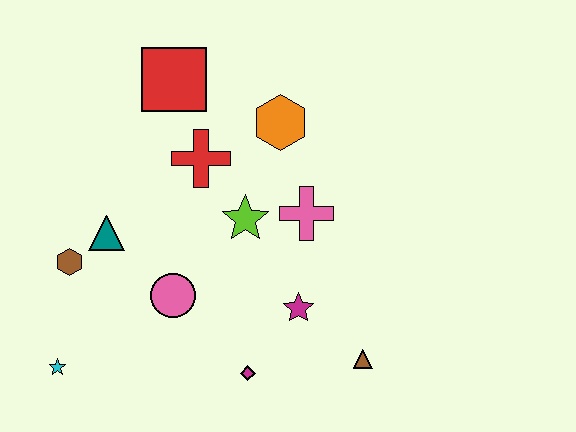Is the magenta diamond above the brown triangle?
No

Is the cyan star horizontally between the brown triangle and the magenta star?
No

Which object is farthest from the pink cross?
The cyan star is farthest from the pink cross.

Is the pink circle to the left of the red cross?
Yes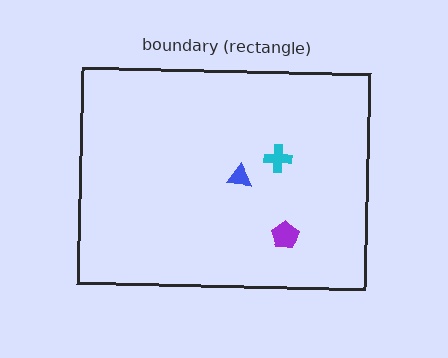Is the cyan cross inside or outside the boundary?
Inside.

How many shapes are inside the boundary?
3 inside, 0 outside.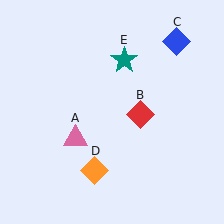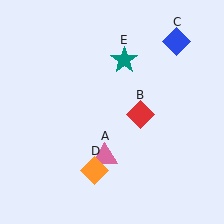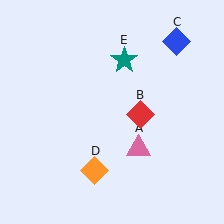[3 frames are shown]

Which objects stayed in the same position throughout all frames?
Red diamond (object B) and blue diamond (object C) and orange diamond (object D) and teal star (object E) remained stationary.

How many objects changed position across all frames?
1 object changed position: pink triangle (object A).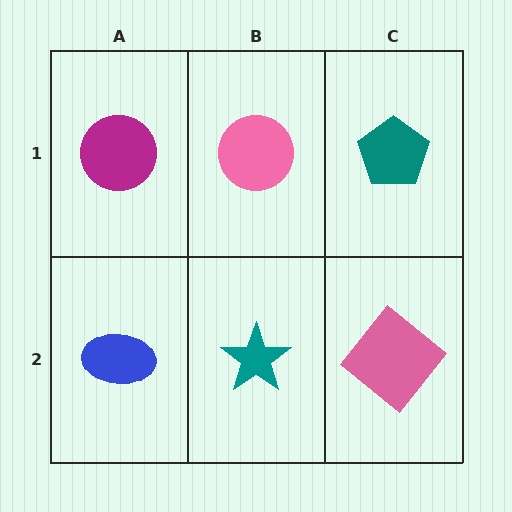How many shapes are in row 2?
3 shapes.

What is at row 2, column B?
A teal star.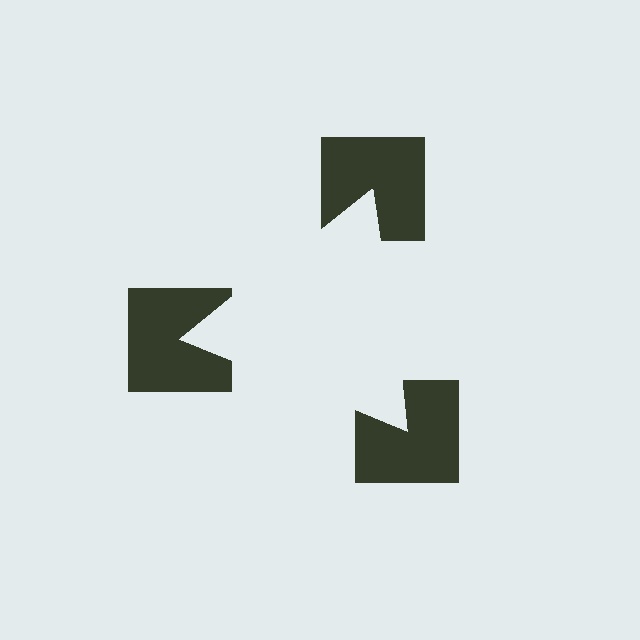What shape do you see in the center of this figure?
An illusory triangle — its edges are inferred from the aligned wedge cuts in the notched squares, not physically drawn.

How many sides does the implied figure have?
3 sides.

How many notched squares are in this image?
There are 3 — one at each vertex of the illusory triangle.